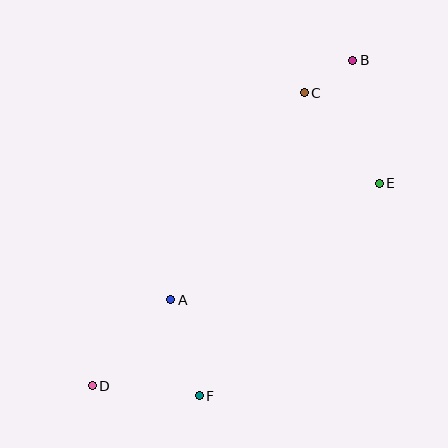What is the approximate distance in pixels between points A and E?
The distance between A and E is approximately 238 pixels.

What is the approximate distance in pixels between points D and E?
The distance between D and E is approximately 351 pixels.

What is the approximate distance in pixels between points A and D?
The distance between A and D is approximately 117 pixels.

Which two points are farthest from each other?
Points B and D are farthest from each other.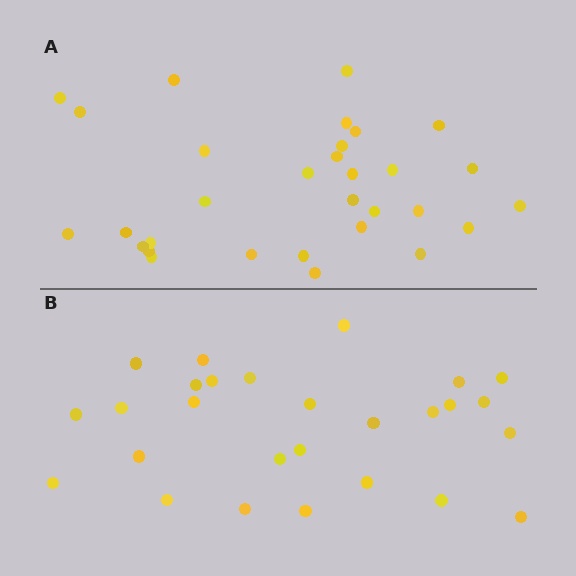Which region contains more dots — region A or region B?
Region A (the top region) has more dots.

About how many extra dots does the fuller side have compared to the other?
Region A has about 4 more dots than region B.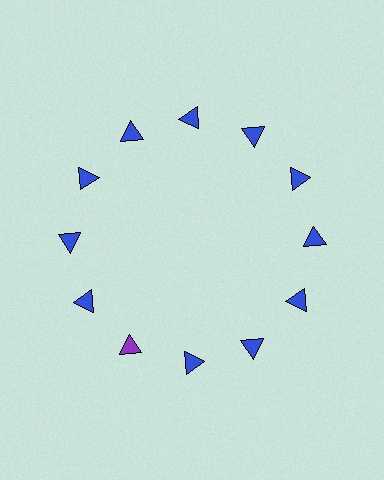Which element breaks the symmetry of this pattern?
The purple triangle at roughly the 7 o'clock position breaks the symmetry. All other shapes are blue triangles.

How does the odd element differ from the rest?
It has a different color: purple instead of blue.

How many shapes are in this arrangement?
There are 12 shapes arranged in a ring pattern.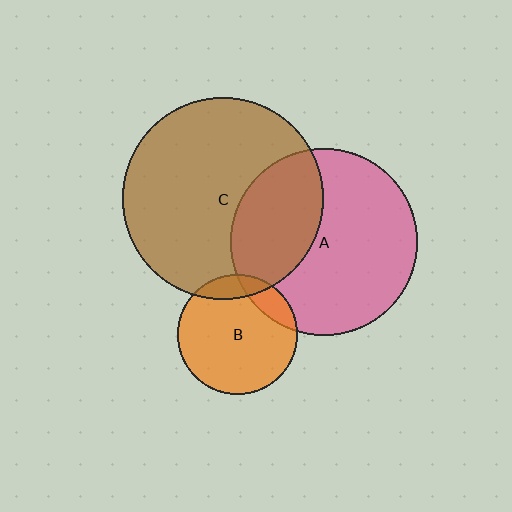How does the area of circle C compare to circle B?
Approximately 2.8 times.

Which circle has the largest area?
Circle C (brown).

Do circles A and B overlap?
Yes.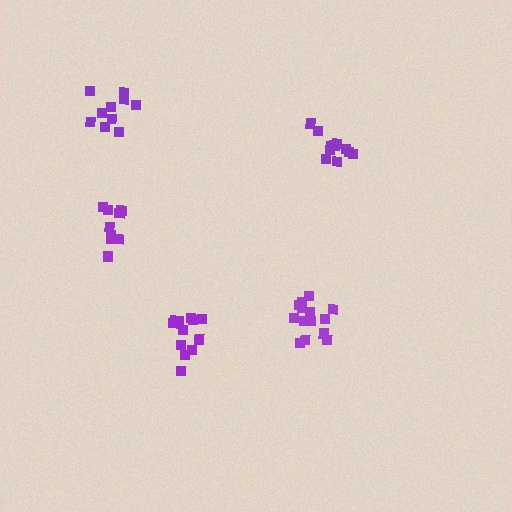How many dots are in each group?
Group 1: 12 dots, Group 2: 14 dots, Group 3: 11 dots, Group 4: 9 dots, Group 5: 10 dots (56 total).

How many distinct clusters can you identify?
There are 5 distinct clusters.